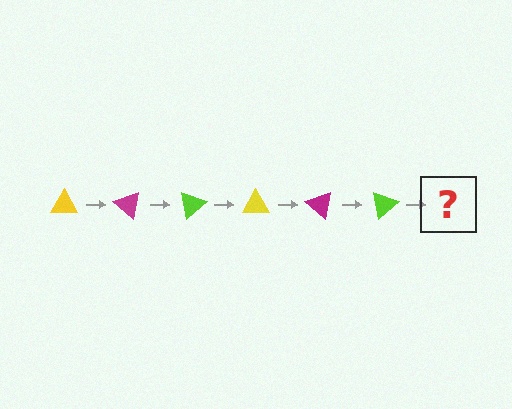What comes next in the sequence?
The next element should be a yellow triangle, rotated 240 degrees from the start.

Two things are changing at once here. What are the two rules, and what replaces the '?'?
The two rules are that it rotates 40 degrees each step and the color cycles through yellow, magenta, and lime. The '?' should be a yellow triangle, rotated 240 degrees from the start.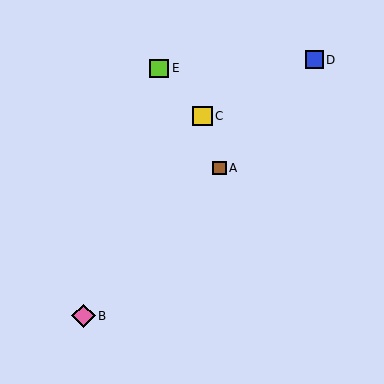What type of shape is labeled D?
Shape D is a blue square.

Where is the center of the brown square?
The center of the brown square is at (220, 168).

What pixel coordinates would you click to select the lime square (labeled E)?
Click at (159, 68) to select the lime square E.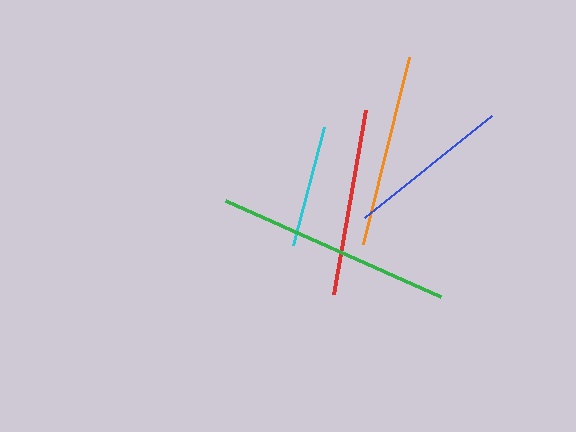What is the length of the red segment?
The red segment is approximately 187 pixels long.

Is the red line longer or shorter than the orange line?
The orange line is longer than the red line.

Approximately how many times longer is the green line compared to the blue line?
The green line is approximately 1.4 times the length of the blue line.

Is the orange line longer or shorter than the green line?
The green line is longer than the orange line.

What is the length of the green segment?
The green segment is approximately 236 pixels long.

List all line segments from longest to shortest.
From longest to shortest: green, orange, red, blue, cyan.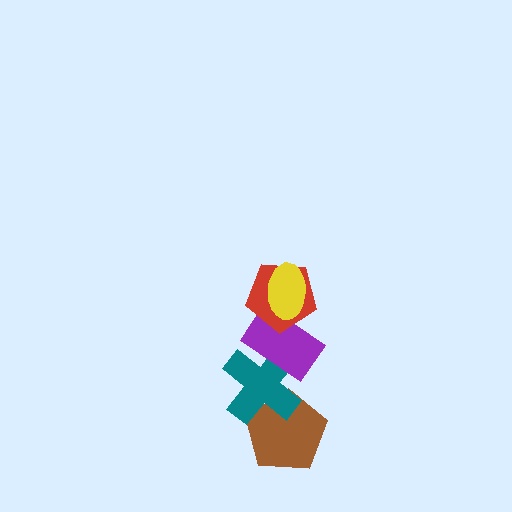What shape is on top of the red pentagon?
The yellow ellipse is on top of the red pentagon.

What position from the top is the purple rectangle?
The purple rectangle is 3rd from the top.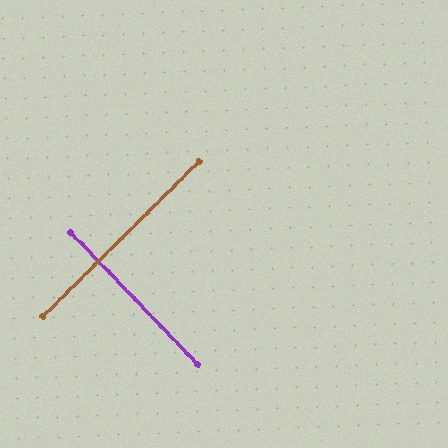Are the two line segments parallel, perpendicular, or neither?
Perpendicular — they meet at approximately 89°.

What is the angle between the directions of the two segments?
Approximately 89 degrees.